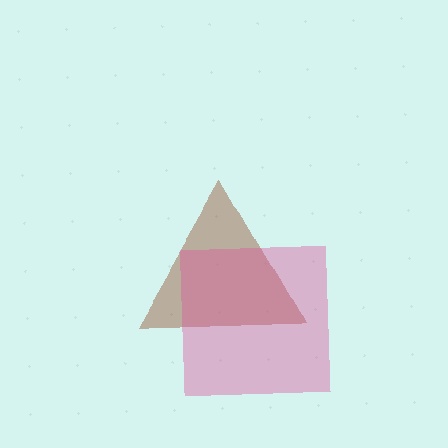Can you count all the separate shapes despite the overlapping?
Yes, there are 2 separate shapes.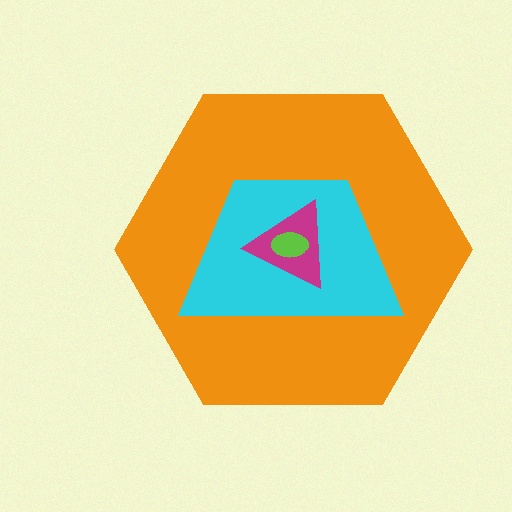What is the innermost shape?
The lime ellipse.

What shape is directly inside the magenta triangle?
The lime ellipse.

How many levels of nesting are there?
4.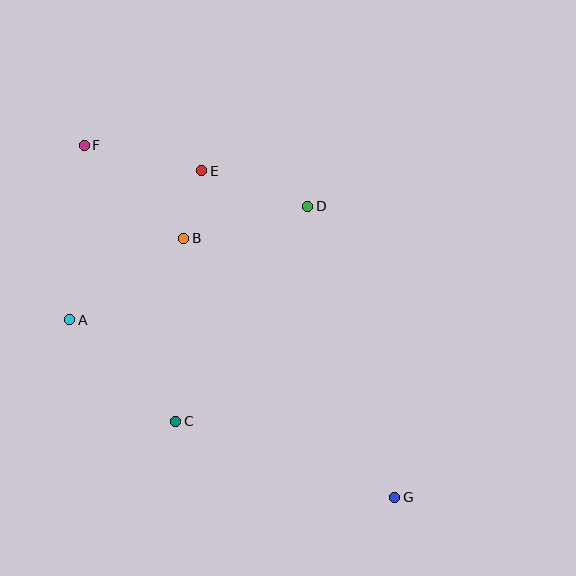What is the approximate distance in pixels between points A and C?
The distance between A and C is approximately 146 pixels.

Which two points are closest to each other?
Points B and E are closest to each other.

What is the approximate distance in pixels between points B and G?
The distance between B and G is approximately 334 pixels.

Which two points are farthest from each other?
Points F and G are farthest from each other.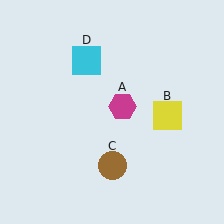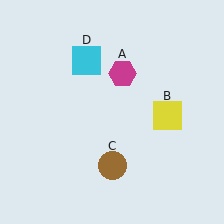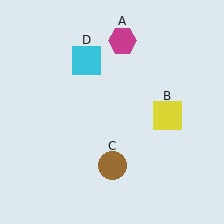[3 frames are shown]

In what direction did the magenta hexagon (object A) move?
The magenta hexagon (object A) moved up.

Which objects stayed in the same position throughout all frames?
Yellow square (object B) and brown circle (object C) and cyan square (object D) remained stationary.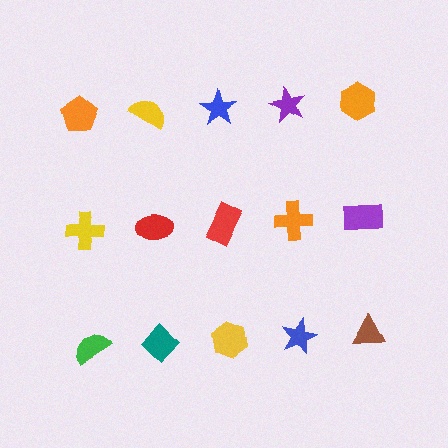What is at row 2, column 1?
A yellow cross.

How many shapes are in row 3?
5 shapes.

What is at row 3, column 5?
A brown triangle.